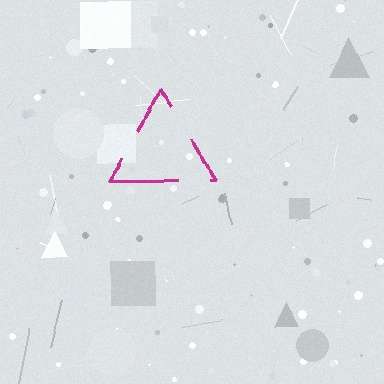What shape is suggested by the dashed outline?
The dashed outline suggests a triangle.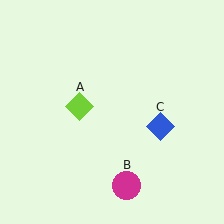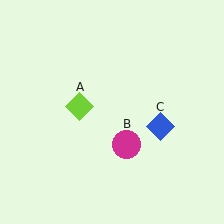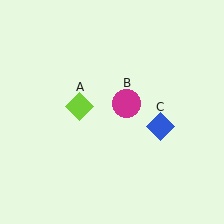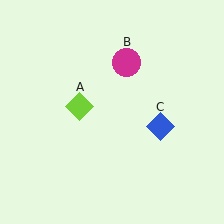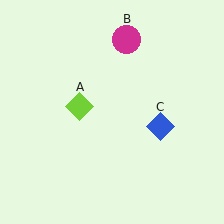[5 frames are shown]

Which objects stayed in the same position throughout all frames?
Lime diamond (object A) and blue diamond (object C) remained stationary.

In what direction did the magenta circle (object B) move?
The magenta circle (object B) moved up.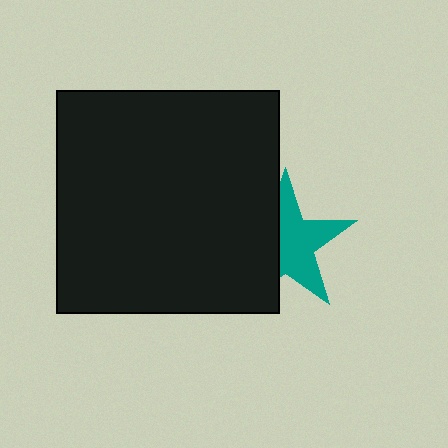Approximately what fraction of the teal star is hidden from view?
Roughly 42% of the teal star is hidden behind the black square.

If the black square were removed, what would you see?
You would see the complete teal star.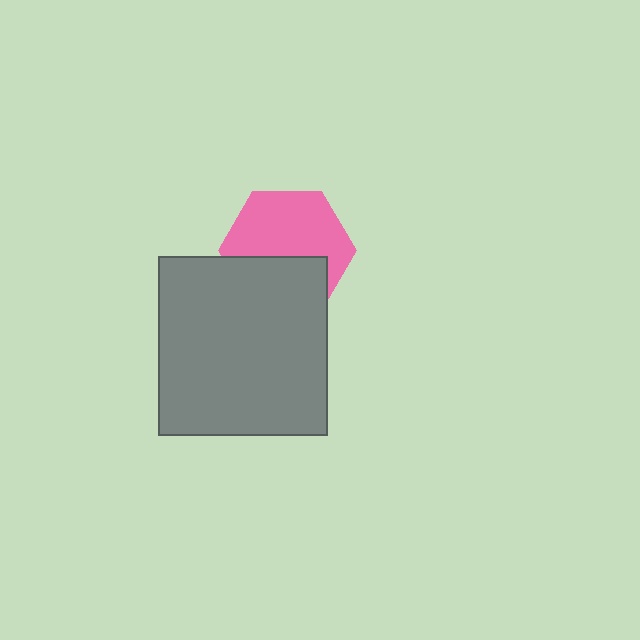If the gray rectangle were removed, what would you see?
You would see the complete pink hexagon.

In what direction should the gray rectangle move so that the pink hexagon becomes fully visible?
The gray rectangle should move down. That is the shortest direction to clear the overlap and leave the pink hexagon fully visible.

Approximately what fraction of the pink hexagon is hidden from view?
Roughly 40% of the pink hexagon is hidden behind the gray rectangle.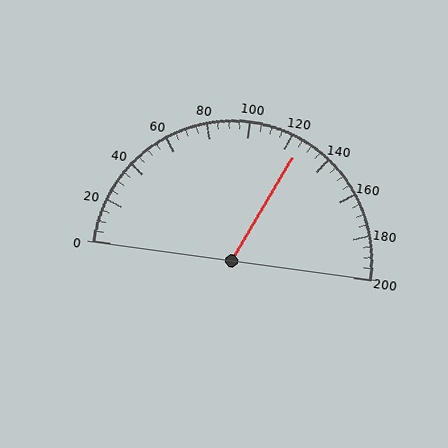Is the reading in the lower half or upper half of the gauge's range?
The reading is in the upper half of the range (0 to 200).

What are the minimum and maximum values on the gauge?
The gauge ranges from 0 to 200.